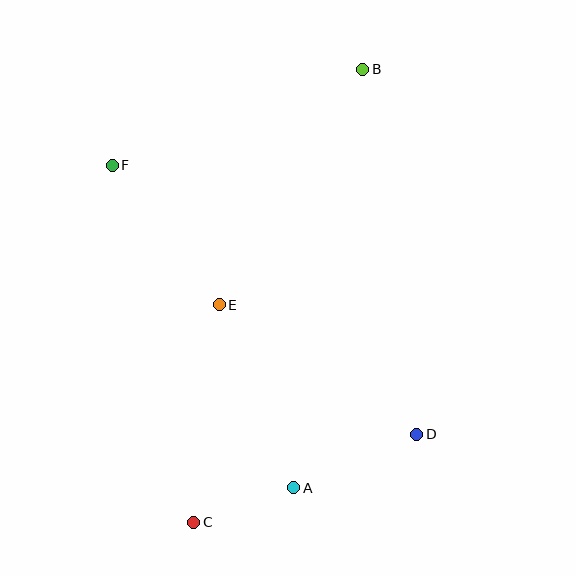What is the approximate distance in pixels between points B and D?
The distance between B and D is approximately 369 pixels.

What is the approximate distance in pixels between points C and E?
The distance between C and E is approximately 219 pixels.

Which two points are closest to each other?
Points A and C are closest to each other.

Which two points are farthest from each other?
Points B and C are farthest from each other.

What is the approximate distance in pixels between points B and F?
The distance between B and F is approximately 268 pixels.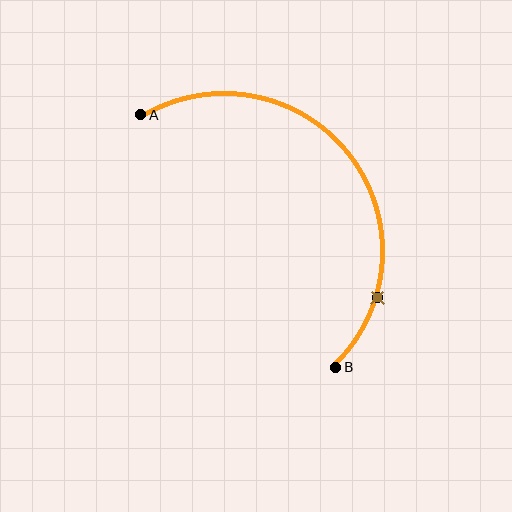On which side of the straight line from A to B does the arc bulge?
The arc bulges above and to the right of the straight line connecting A and B.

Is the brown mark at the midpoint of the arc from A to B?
No. The brown mark lies on the arc but is closer to endpoint B. The arc midpoint would be at the point on the curve equidistant along the arc from both A and B.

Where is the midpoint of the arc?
The arc midpoint is the point on the curve farthest from the straight line joining A and B. It sits above and to the right of that line.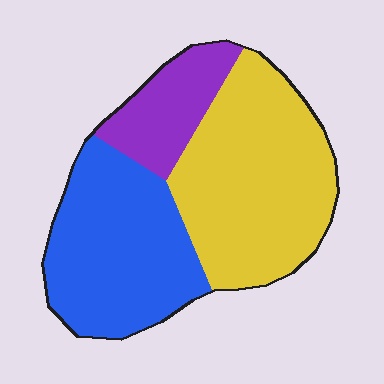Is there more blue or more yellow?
Yellow.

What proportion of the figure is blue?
Blue covers about 40% of the figure.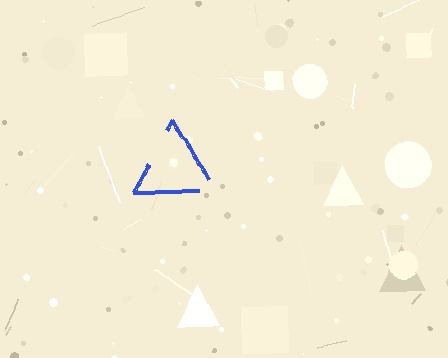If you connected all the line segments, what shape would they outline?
They would outline a triangle.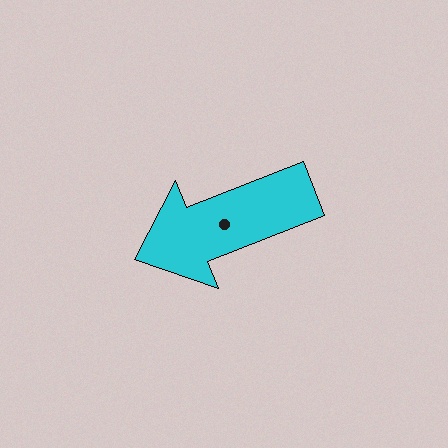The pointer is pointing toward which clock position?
Roughly 8 o'clock.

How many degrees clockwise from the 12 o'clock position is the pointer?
Approximately 249 degrees.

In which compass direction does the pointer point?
West.